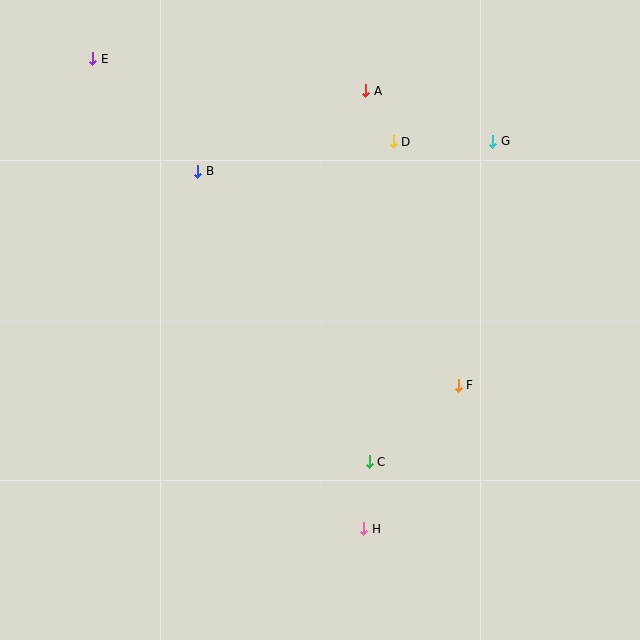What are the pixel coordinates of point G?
Point G is at (493, 141).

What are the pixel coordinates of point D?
Point D is at (393, 142).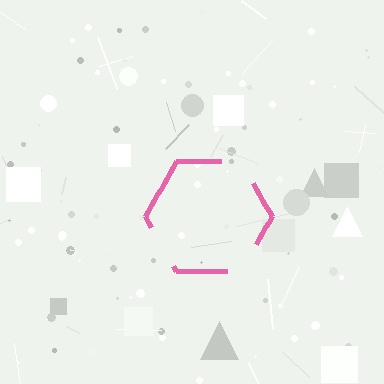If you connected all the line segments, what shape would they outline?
They would outline a hexagon.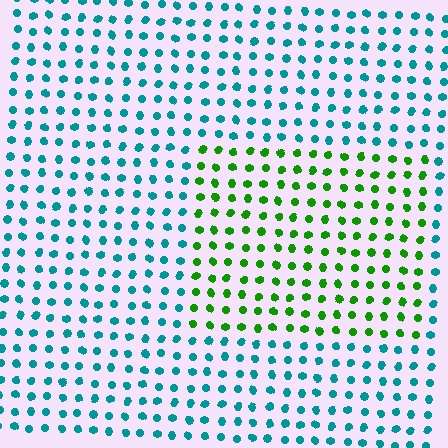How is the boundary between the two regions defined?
The boundary is defined purely by a slight shift in hue (about 65 degrees). Spacing, size, and orientation are identical on both sides.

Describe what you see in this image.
The image is filled with small teal elements in a uniform arrangement. A rectangle-shaped region is visible where the elements are tinted to a slightly different hue, forming a subtle color boundary.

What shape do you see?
I see a rectangle.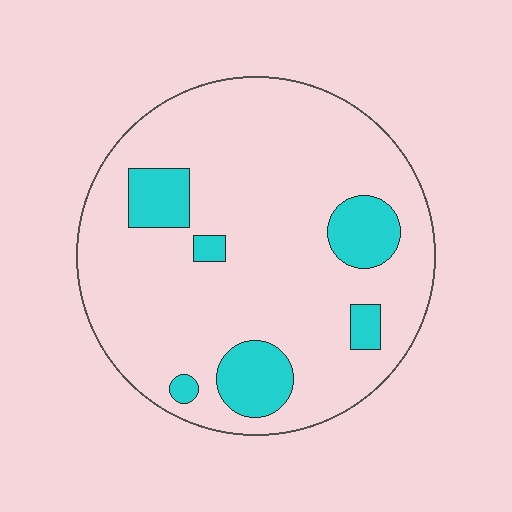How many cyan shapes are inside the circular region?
6.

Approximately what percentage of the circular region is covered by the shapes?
Approximately 15%.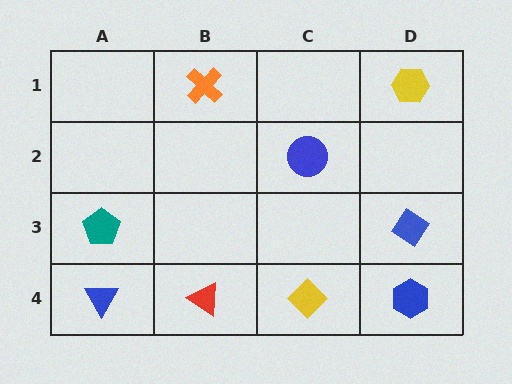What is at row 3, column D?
A blue diamond.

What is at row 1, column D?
A yellow hexagon.